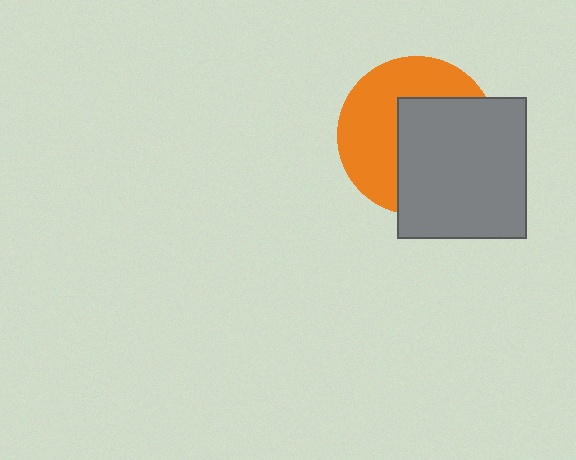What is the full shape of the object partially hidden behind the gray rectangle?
The partially hidden object is an orange circle.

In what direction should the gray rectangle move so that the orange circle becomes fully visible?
The gray rectangle should move right. That is the shortest direction to clear the overlap and leave the orange circle fully visible.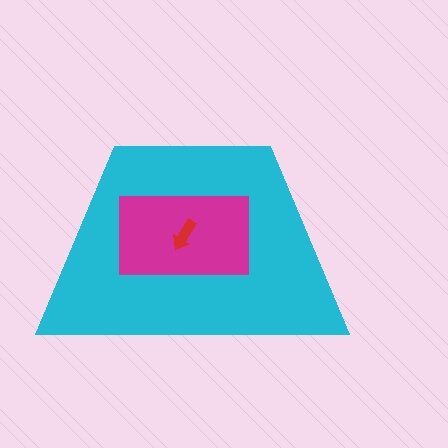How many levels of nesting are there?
3.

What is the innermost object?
The red arrow.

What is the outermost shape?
The cyan trapezoid.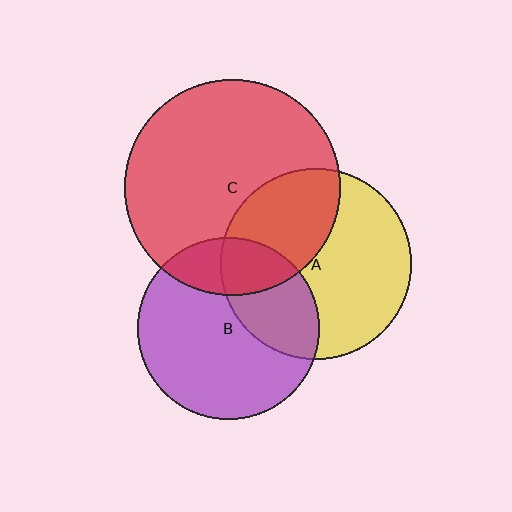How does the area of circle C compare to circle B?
Approximately 1.4 times.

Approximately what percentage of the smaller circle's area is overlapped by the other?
Approximately 20%.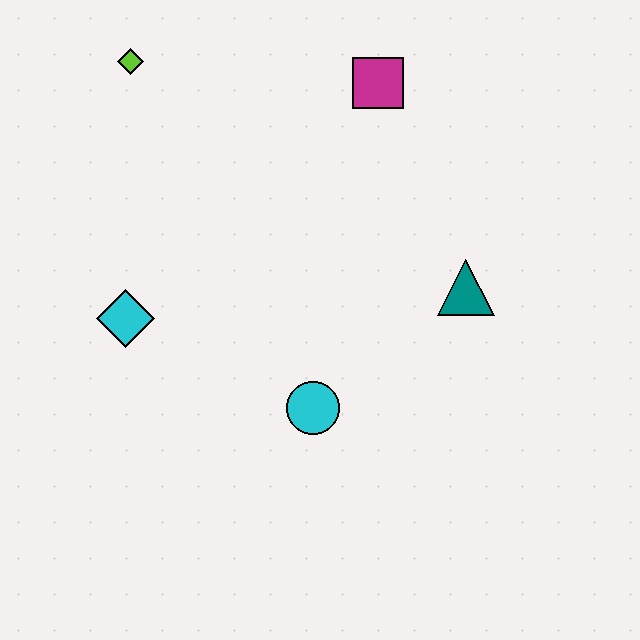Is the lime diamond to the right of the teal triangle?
No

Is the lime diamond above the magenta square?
Yes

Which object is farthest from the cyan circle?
The lime diamond is farthest from the cyan circle.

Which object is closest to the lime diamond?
The magenta square is closest to the lime diamond.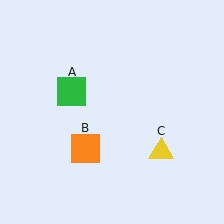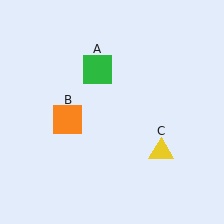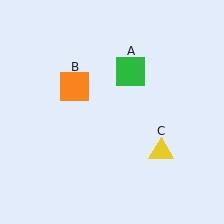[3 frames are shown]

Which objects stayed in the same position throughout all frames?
Yellow triangle (object C) remained stationary.